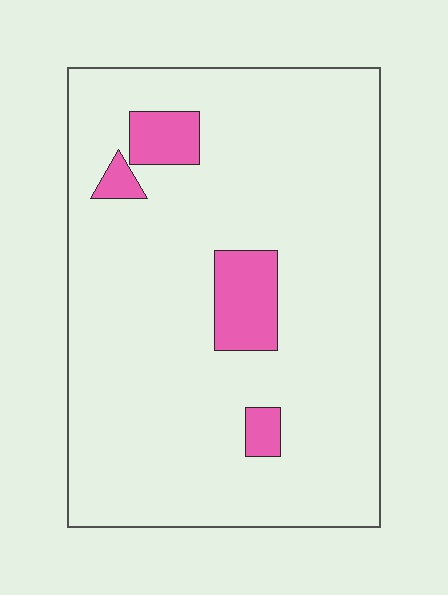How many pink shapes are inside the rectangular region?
4.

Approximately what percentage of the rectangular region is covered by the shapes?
Approximately 10%.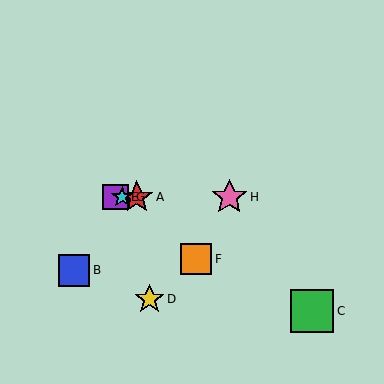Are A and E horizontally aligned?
Yes, both are at y≈197.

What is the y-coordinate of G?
Object G is at y≈197.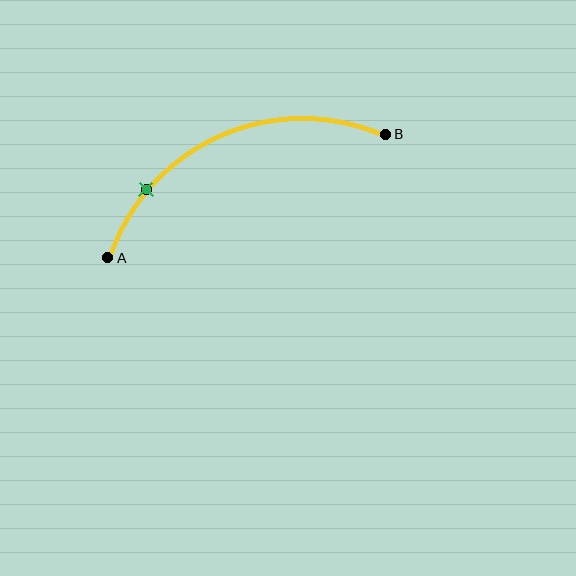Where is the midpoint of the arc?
The arc midpoint is the point on the curve farthest from the straight line joining A and B. It sits above that line.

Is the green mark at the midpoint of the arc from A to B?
No. The green mark lies on the arc but is closer to endpoint A. The arc midpoint would be at the point on the curve equidistant along the arc from both A and B.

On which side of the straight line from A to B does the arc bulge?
The arc bulges above the straight line connecting A and B.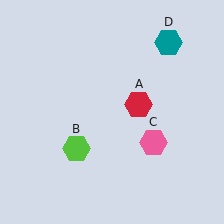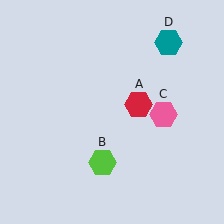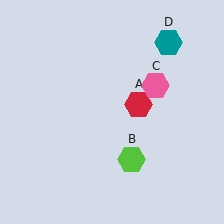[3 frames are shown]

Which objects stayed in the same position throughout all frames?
Red hexagon (object A) and teal hexagon (object D) remained stationary.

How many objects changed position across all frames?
2 objects changed position: lime hexagon (object B), pink hexagon (object C).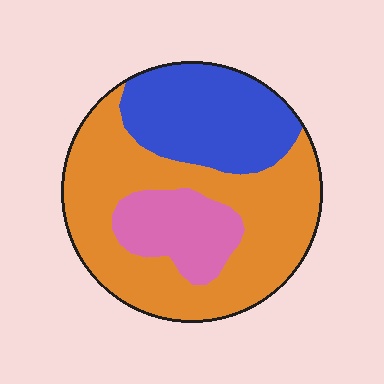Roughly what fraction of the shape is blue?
Blue takes up about one quarter (1/4) of the shape.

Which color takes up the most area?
Orange, at roughly 55%.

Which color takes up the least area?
Pink, at roughly 15%.